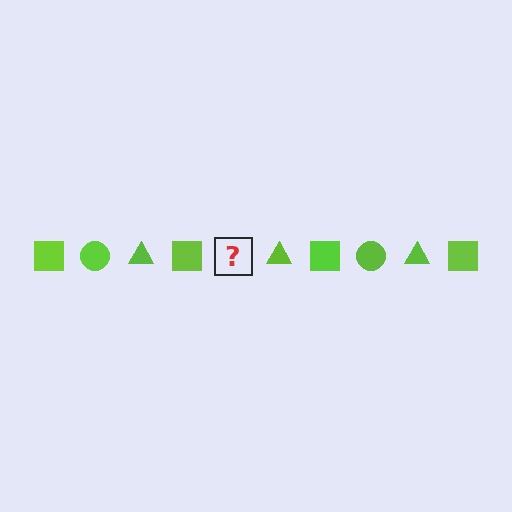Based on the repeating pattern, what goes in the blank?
The blank should be a lime circle.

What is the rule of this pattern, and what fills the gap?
The rule is that the pattern cycles through square, circle, triangle shapes in lime. The gap should be filled with a lime circle.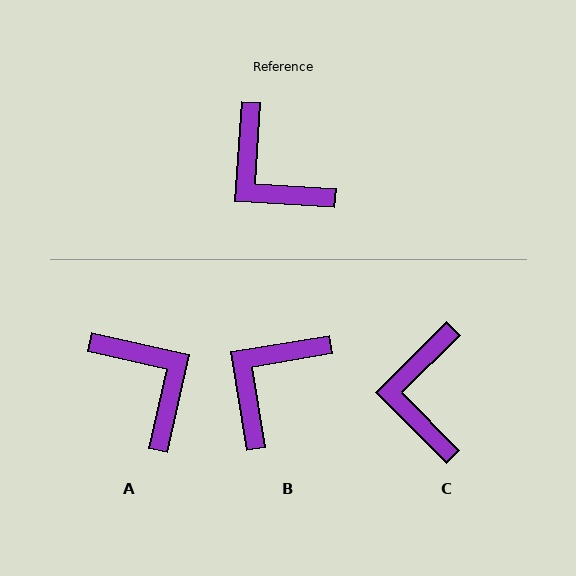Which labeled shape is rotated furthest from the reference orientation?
A, about 171 degrees away.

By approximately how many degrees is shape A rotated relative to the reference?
Approximately 171 degrees counter-clockwise.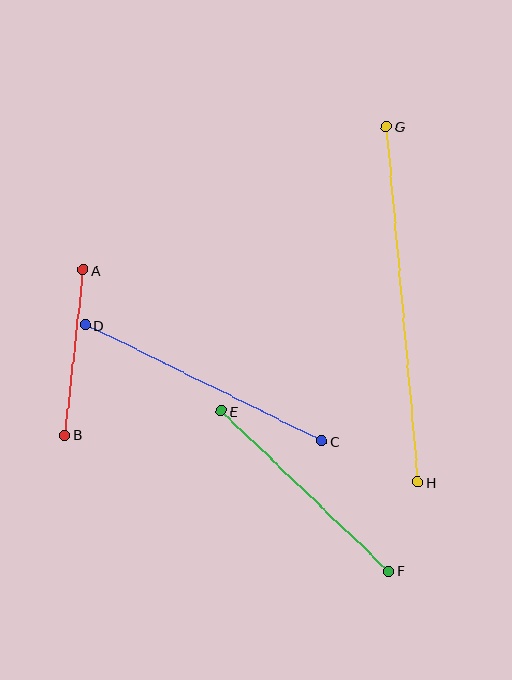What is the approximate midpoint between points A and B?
The midpoint is at approximately (74, 353) pixels.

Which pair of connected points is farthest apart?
Points G and H are farthest apart.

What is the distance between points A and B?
The distance is approximately 166 pixels.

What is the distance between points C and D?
The distance is approximately 263 pixels.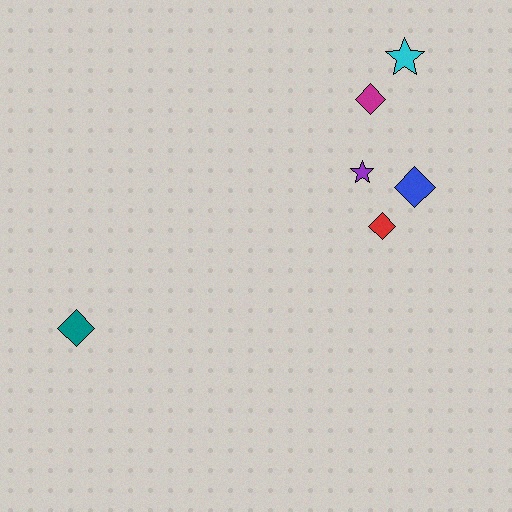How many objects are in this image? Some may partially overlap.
There are 6 objects.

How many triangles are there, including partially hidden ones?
There are no triangles.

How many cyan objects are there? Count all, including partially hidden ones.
There is 1 cyan object.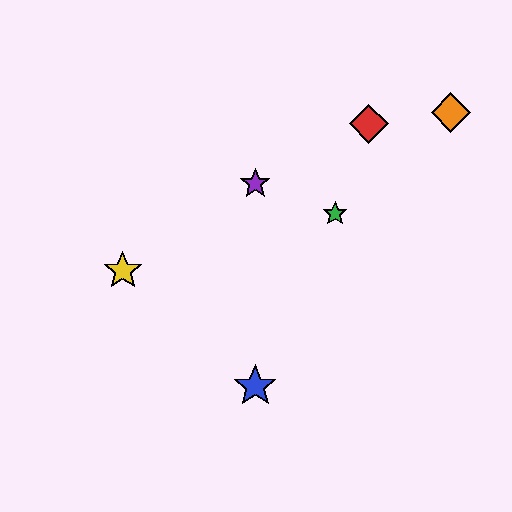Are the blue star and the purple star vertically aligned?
Yes, both are at x≈255.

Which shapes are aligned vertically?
The blue star, the purple star are aligned vertically.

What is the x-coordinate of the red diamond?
The red diamond is at x≈369.